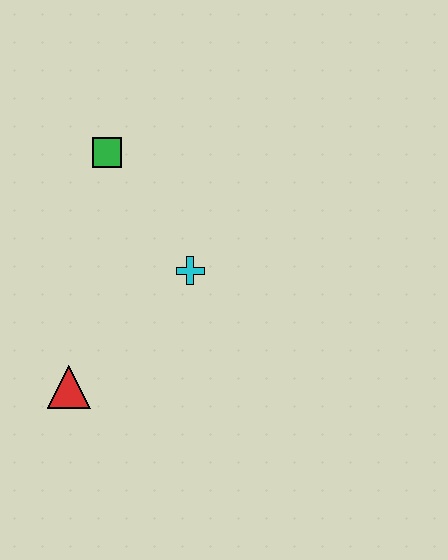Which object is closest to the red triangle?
The cyan cross is closest to the red triangle.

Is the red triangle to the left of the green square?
Yes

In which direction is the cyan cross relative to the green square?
The cyan cross is below the green square.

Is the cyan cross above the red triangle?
Yes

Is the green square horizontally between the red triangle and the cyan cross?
Yes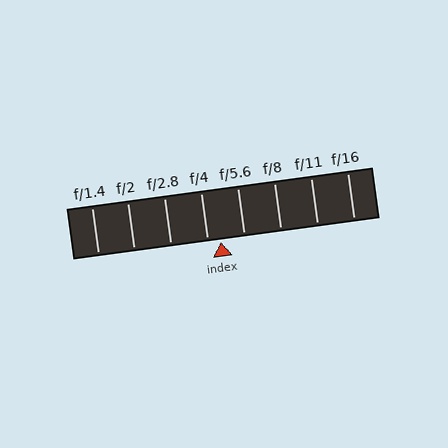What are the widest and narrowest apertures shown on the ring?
The widest aperture shown is f/1.4 and the narrowest is f/16.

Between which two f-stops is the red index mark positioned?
The index mark is between f/4 and f/5.6.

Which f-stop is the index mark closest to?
The index mark is closest to f/4.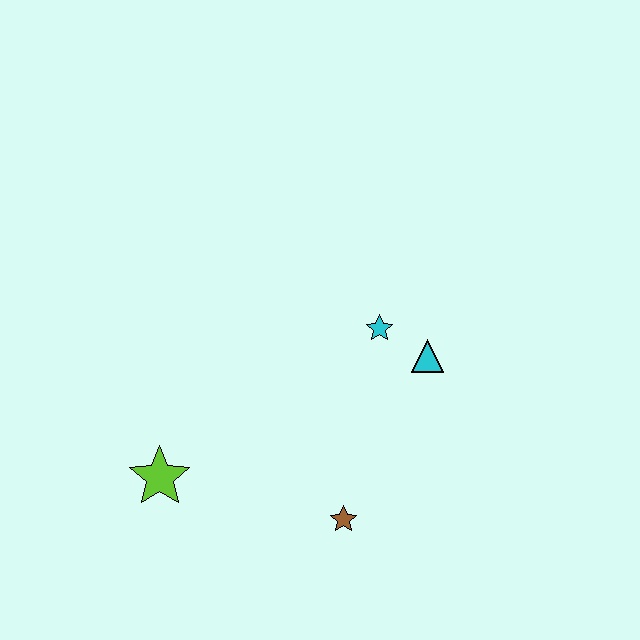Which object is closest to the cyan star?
The cyan triangle is closest to the cyan star.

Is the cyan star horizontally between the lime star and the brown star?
No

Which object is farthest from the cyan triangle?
The lime star is farthest from the cyan triangle.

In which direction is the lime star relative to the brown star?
The lime star is to the left of the brown star.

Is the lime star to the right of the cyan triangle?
No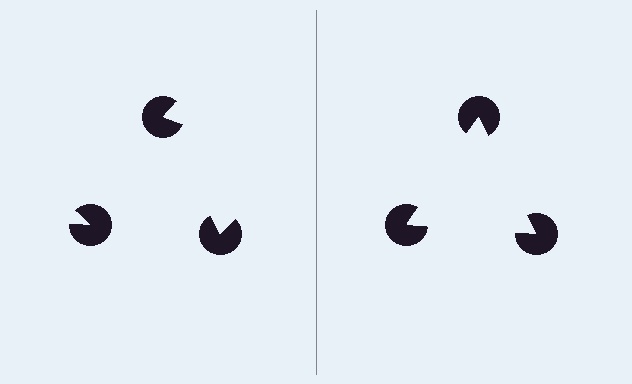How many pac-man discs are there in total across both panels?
6 — 3 on each side.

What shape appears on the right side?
An illusory triangle.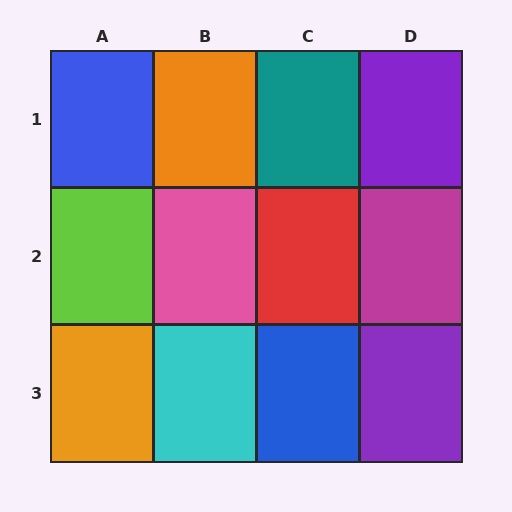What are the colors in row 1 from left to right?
Blue, orange, teal, purple.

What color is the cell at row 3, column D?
Purple.